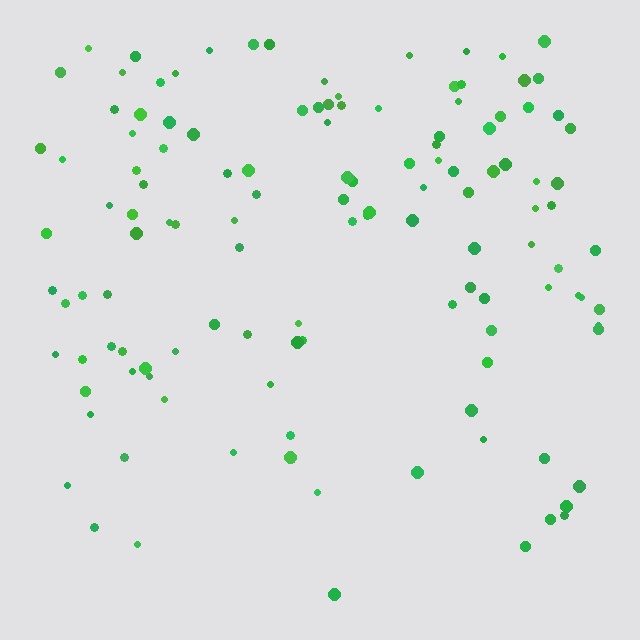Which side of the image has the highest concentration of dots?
The top.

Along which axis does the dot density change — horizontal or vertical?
Vertical.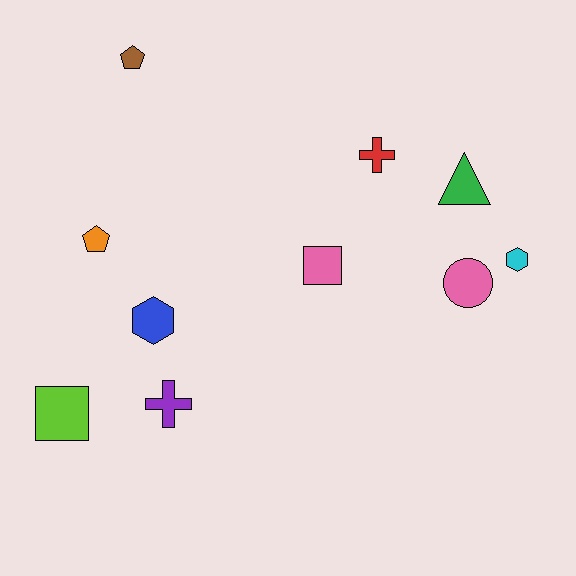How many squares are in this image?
There are 2 squares.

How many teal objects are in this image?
There are no teal objects.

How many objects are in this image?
There are 10 objects.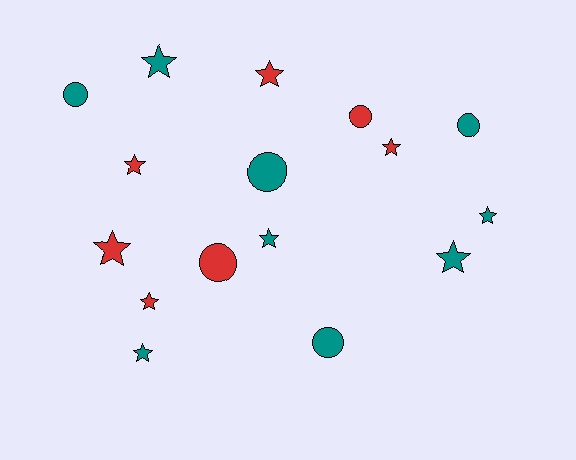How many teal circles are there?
There are 4 teal circles.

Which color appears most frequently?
Teal, with 9 objects.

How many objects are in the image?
There are 16 objects.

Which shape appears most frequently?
Star, with 10 objects.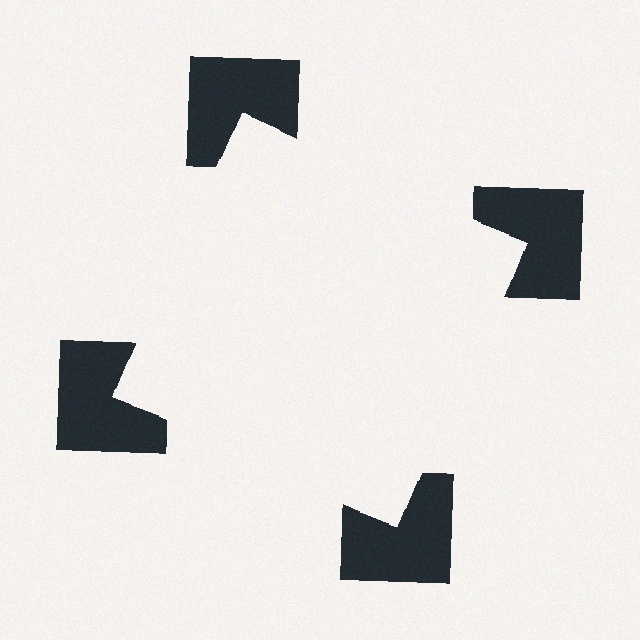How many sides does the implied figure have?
4 sides.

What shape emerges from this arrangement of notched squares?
An illusory square — its edges are inferred from the aligned wedge cuts in the notched squares, not physically drawn.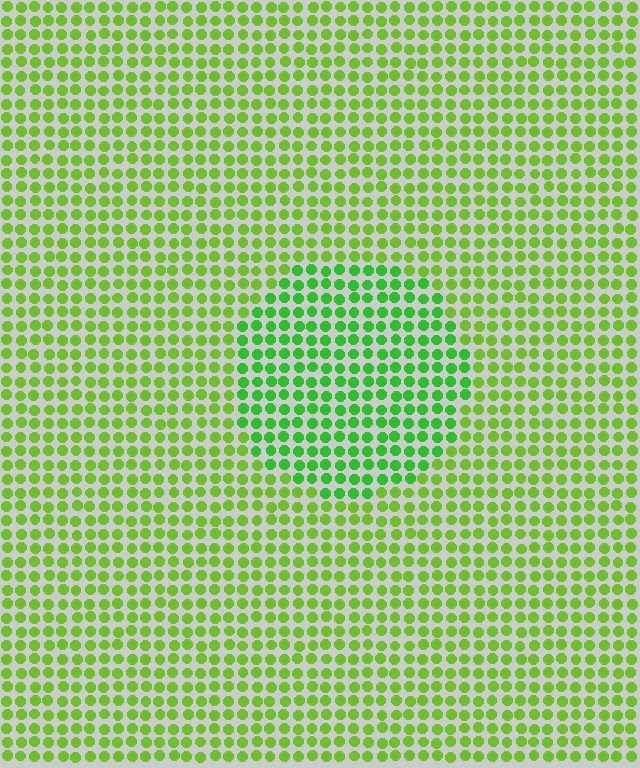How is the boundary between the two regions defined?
The boundary is defined purely by a slight shift in hue (about 27 degrees). Spacing, size, and orientation are identical on both sides.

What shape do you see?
I see a circle.